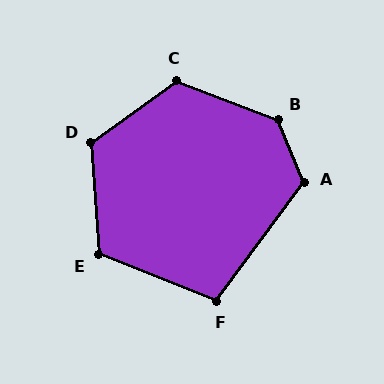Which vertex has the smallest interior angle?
F, at approximately 104 degrees.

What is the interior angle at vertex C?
Approximately 123 degrees (obtuse).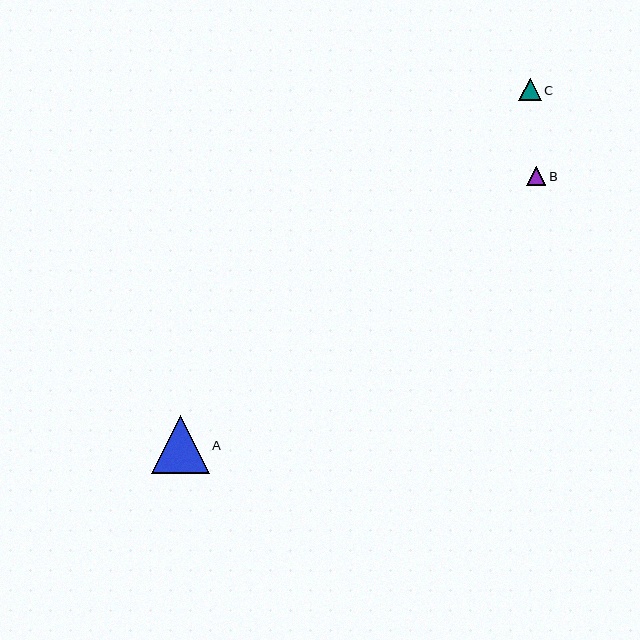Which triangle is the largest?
Triangle A is the largest with a size of approximately 58 pixels.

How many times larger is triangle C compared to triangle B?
Triangle C is approximately 1.2 times the size of triangle B.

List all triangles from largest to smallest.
From largest to smallest: A, C, B.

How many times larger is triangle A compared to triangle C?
Triangle A is approximately 2.6 times the size of triangle C.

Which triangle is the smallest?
Triangle B is the smallest with a size of approximately 19 pixels.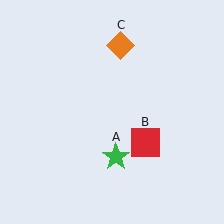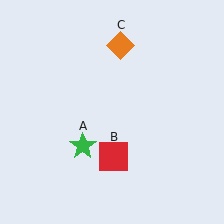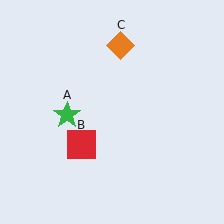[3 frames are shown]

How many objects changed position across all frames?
2 objects changed position: green star (object A), red square (object B).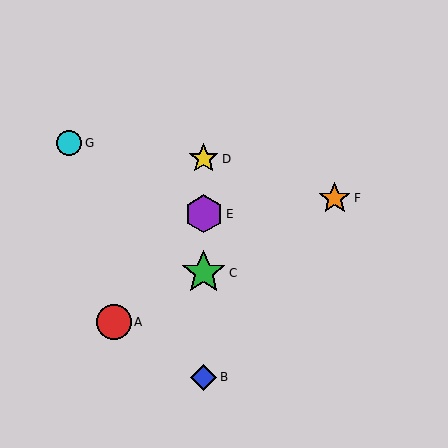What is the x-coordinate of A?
Object A is at x≈114.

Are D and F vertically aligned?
No, D is at x≈204 and F is at x≈335.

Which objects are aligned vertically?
Objects B, C, D, E are aligned vertically.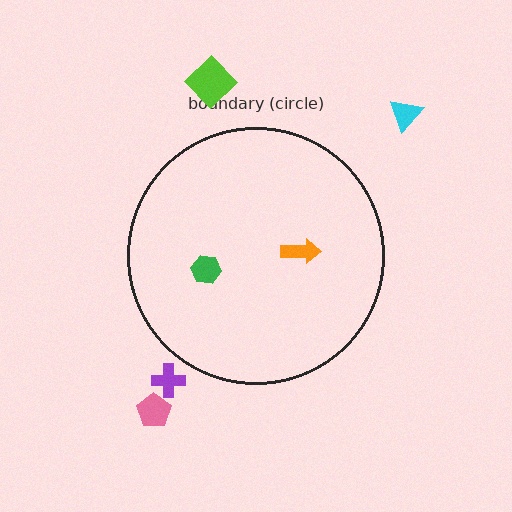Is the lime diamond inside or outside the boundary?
Outside.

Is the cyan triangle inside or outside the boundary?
Outside.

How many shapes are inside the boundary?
2 inside, 4 outside.